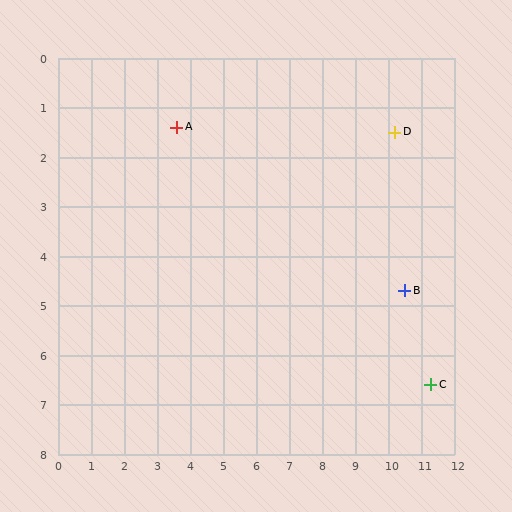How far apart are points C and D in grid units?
Points C and D are about 5.2 grid units apart.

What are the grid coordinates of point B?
Point B is at approximately (10.5, 4.7).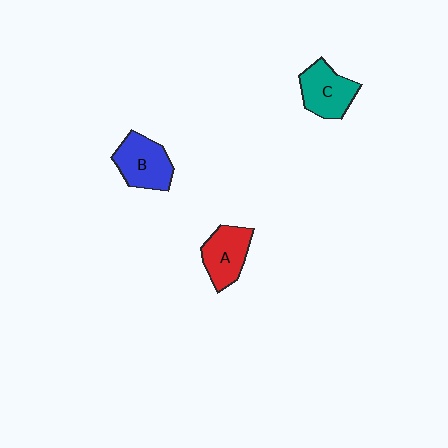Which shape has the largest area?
Shape B (blue).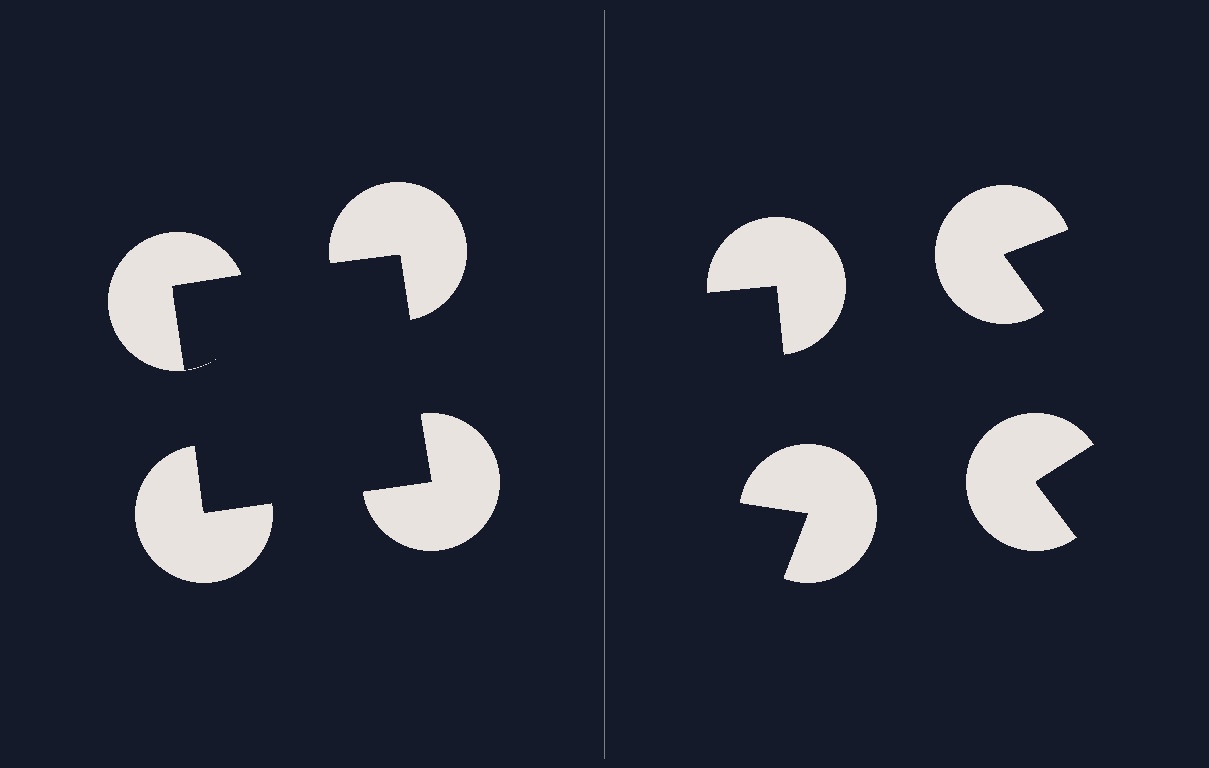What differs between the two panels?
The pac-man discs are positioned identically on both sides; only the wedge orientations differ. On the left they align to a square; on the right they are misaligned.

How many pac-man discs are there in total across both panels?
8 — 4 on each side.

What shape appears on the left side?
An illusory square.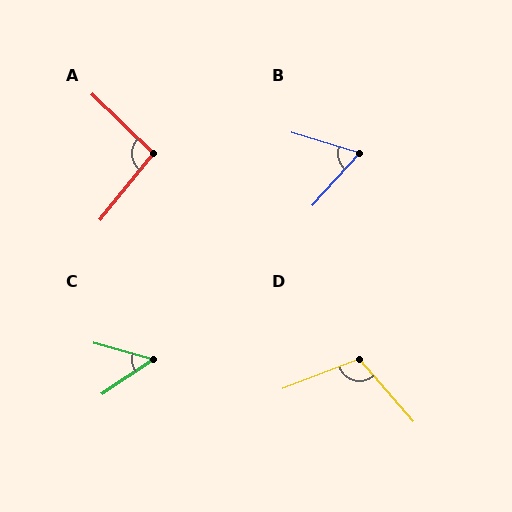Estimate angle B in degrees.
Approximately 65 degrees.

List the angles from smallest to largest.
C (50°), B (65°), A (95°), D (110°).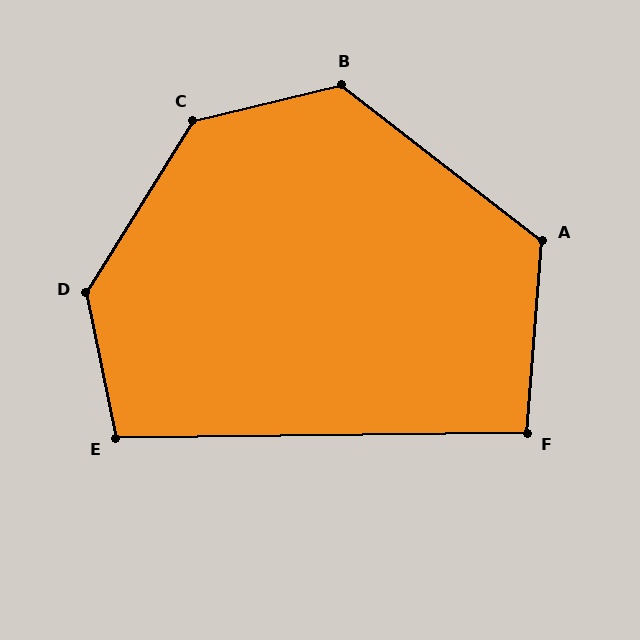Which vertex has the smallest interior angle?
F, at approximately 95 degrees.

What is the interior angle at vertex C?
Approximately 136 degrees (obtuse).